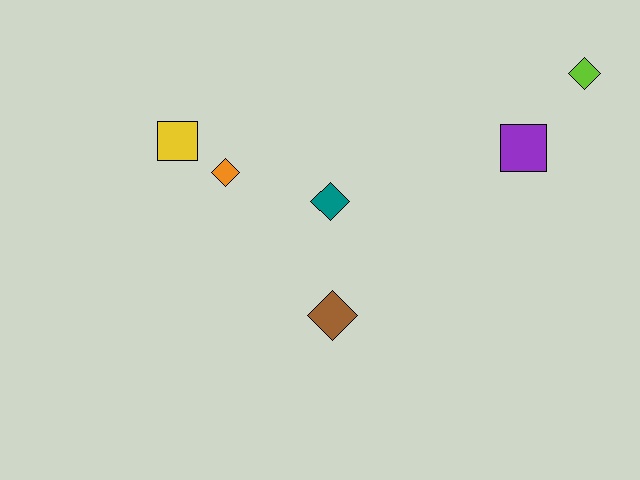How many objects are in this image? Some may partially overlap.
There are 6 objects.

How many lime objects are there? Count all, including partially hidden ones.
There is 1 lime object.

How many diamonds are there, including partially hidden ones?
There are 4 diamonds.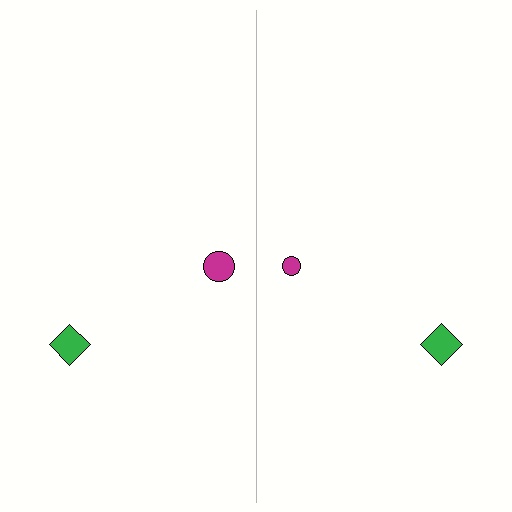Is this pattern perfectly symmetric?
No, the pattern is not perfectly symmetric. The magenta circle on the right side has a different size than its mirror counterpart.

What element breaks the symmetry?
The magenta circle on the right side has a different size than its mirror counterpart.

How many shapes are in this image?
There are 4 shapes in this image.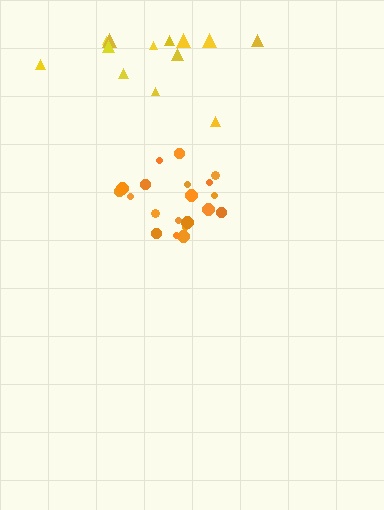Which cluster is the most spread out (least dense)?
Yellow.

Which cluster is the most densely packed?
Orange.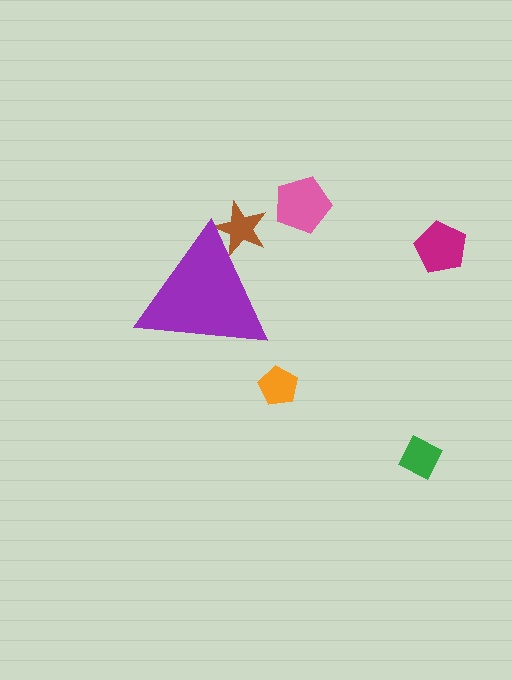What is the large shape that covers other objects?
A purple triangle.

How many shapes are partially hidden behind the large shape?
1 shape is partially hidden.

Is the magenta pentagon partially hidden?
No, the magenta pentagon is fully visible.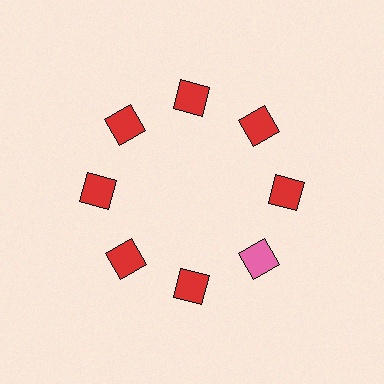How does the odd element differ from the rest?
It has a different color: pink instead of red.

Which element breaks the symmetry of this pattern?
The pink square at roughly the 4 o'clock position breaks the symmetry. All other shapes are red squares.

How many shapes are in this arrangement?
There are 8 shapes arranged in a ring pattern.